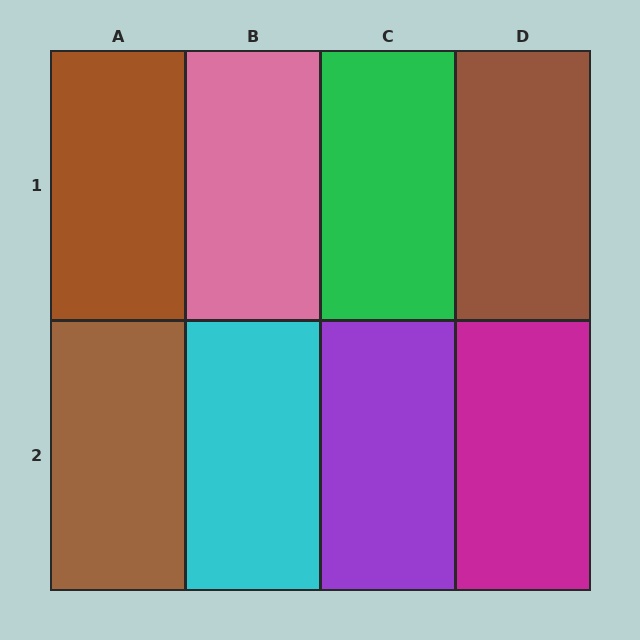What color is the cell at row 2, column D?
Magenta.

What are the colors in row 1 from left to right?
Brown, pink, green, brown.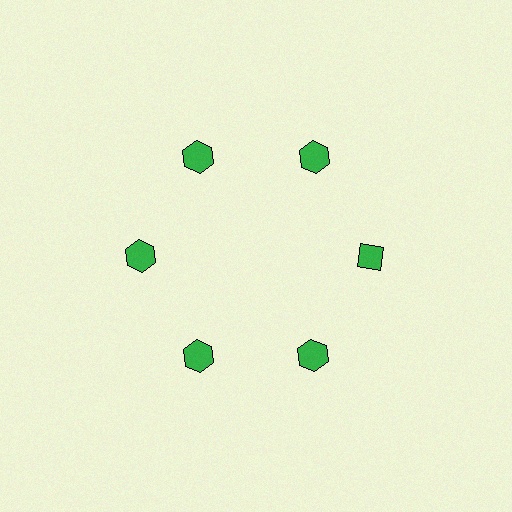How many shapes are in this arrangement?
There are 6 shapes arranged in a ring pattern.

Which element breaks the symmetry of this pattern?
The green diamond at roughly the 3 o'clock position breaks the symmetry. All other shapes are green hexagons.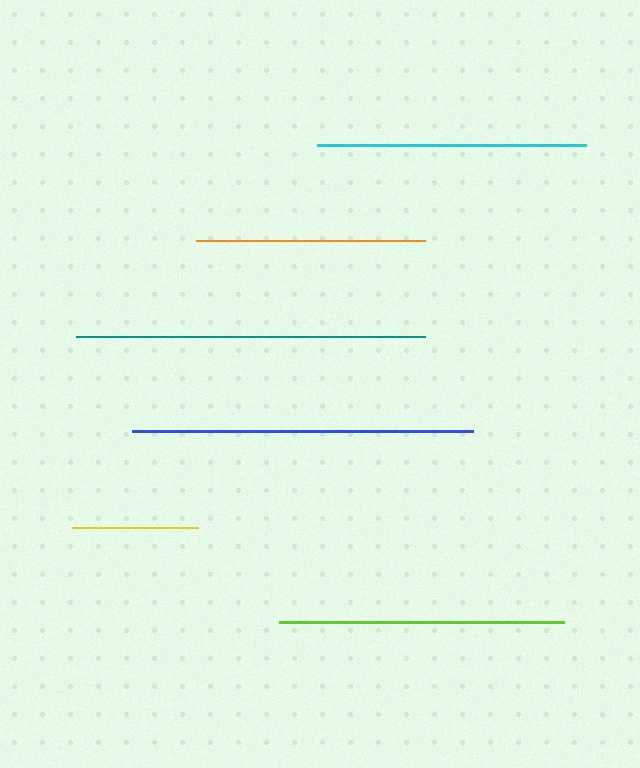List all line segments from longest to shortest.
From longest to shortest: teal, blue, lime, cyan, orange, yellow.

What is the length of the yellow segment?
The yellow segment is approximately 126 pixels long.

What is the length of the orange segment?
The orange segment is approximately 229 pixels long.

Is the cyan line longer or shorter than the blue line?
The blue line is longer than the cyan line.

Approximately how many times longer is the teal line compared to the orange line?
The teal line is approximately 1.5 times the length of the orange line.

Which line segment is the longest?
The teal line is the longest at approximately 349 pixels.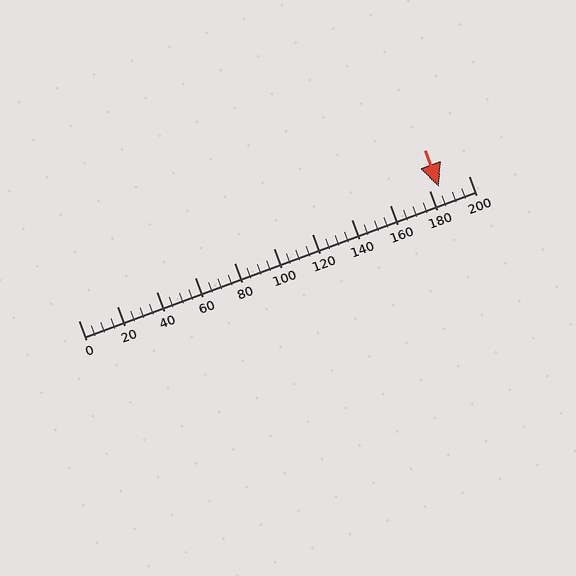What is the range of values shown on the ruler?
The ruler shows values from 0 to 200.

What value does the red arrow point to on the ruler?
The red arrow points to approximately 185.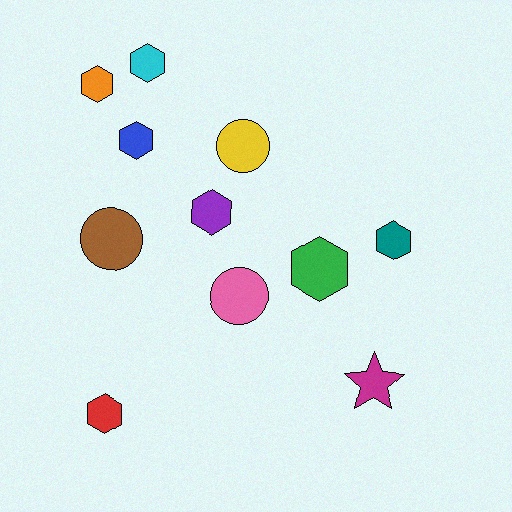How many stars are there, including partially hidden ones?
There is 1 star.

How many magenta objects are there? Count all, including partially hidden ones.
There is 1 magenta object.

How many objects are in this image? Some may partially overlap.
There are 11 objects.